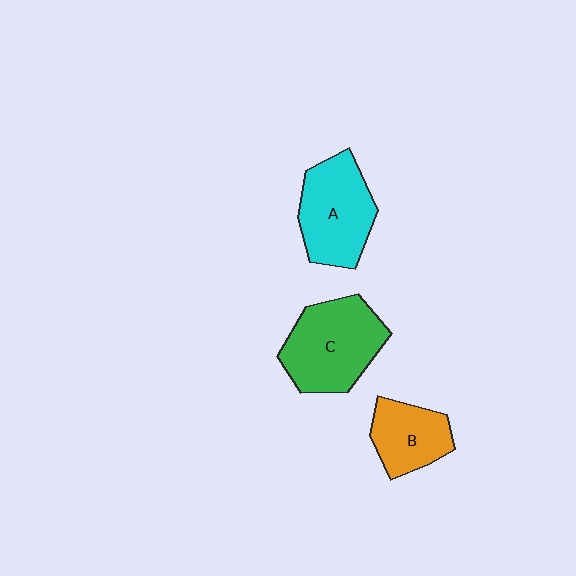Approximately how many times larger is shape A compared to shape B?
Approximately 1.4 times.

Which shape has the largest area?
Shape C (green).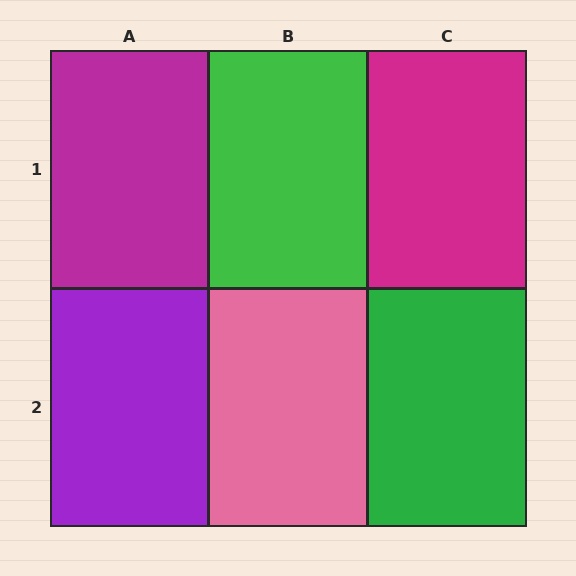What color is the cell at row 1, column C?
Magenta.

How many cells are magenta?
2 cells are magenta.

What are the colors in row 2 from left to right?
Purple, pink, green.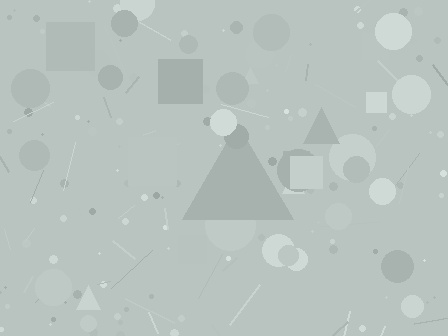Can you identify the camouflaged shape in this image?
The camouflaged shape is a triangle.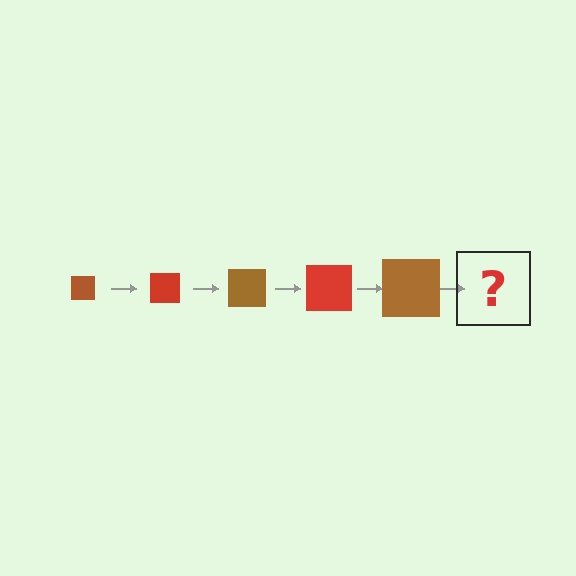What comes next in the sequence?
The next element should be a red square, larger than the previous one.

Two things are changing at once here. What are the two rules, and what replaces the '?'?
The two rules are that the square grows larger each step and the color cycles through brown and red. The '?' should be a red square, larger than the previous one.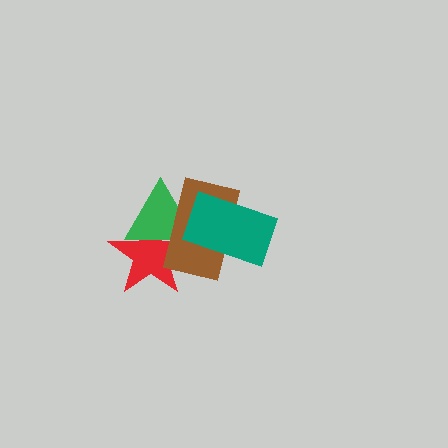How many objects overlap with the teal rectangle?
2 objects overlap with the teal rectangle.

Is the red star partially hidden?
Yes, it is partially covered by another shape.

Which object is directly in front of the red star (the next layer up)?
The green triangle is directly in front of the red star.